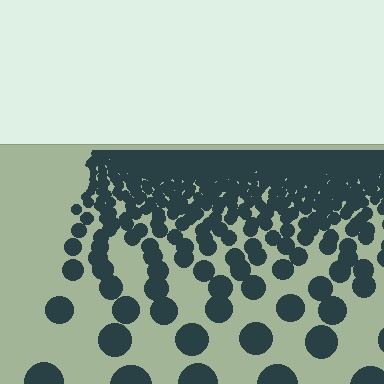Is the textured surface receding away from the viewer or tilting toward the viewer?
The surface is receding away from the viewer. Texture elements get smaller and denser toward the top.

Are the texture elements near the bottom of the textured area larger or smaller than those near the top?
Larger. Near the bottom, elements are closer to the viewer and appear at a bigger on-screen size.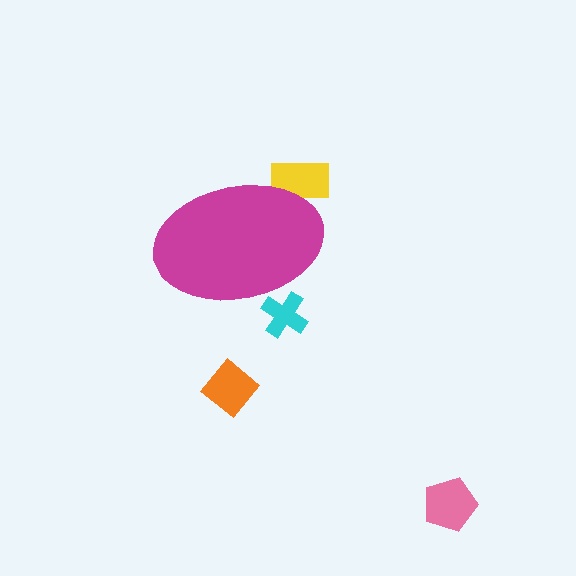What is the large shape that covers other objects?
A magenta ellipse.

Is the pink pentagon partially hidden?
No, the pink pentagon is fully visible.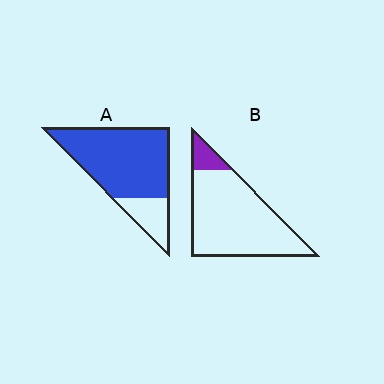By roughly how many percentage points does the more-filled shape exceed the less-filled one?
By roughly 70 percentage points (A over B).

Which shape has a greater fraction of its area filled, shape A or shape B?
Shape A.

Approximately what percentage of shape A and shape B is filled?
A is approximately 80% and B is approximately 10%.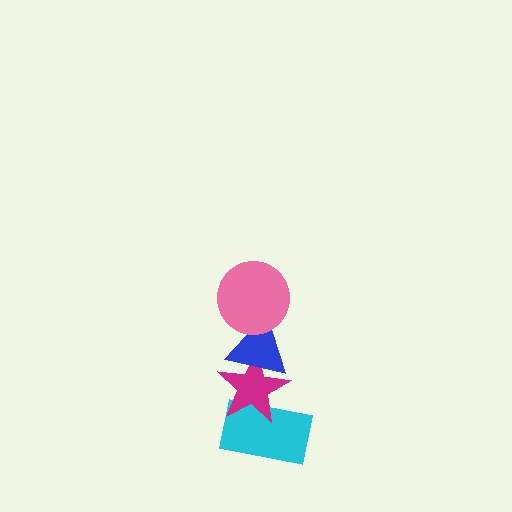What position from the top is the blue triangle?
The blue triangle is 2nd from the top.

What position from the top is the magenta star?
The magenta star is 3rd from the top.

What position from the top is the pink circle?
The pink circle is 1st from the top.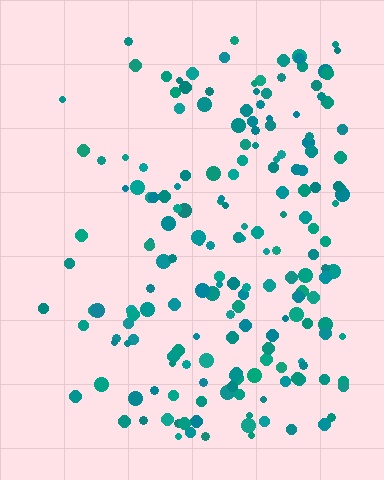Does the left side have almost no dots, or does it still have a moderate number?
Still a moderate number, just noticeably fewer than the right.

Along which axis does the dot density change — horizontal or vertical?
Horizontal.